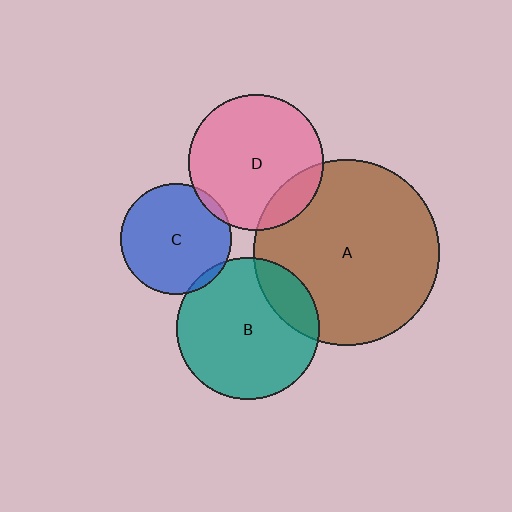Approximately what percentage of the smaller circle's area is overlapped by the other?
Approximately 20%.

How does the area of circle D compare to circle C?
Approximately 1.5 times.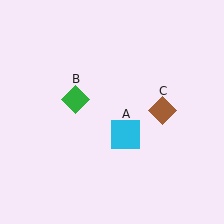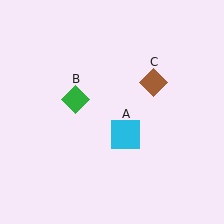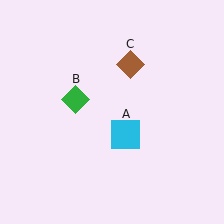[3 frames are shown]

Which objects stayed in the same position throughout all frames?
Cyan square (object A) and green diamond (object B) remained stationary.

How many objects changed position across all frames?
1 object changed position: brown diamond (object C).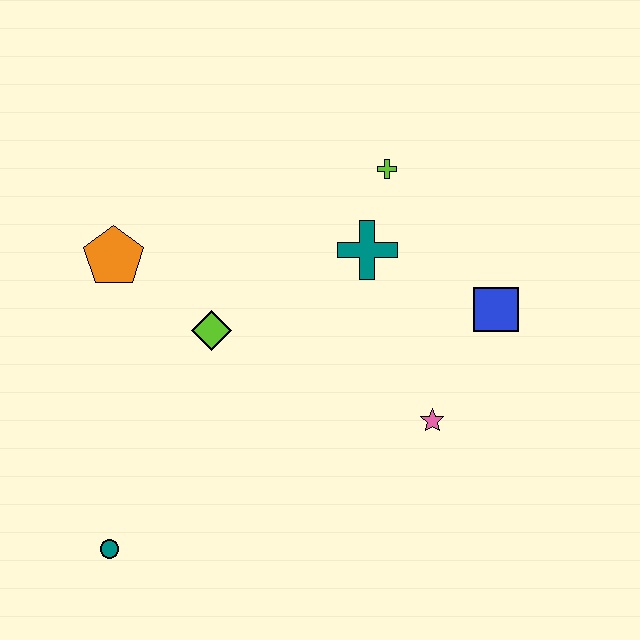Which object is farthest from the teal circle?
The lime cross is farthest from the teal circle.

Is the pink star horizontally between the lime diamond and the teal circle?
No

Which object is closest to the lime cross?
The teal cross is closest to the lime cross.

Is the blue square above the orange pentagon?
No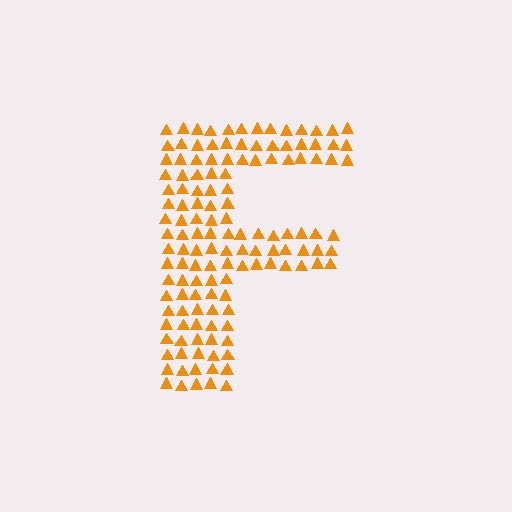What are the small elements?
The small elements are triangles.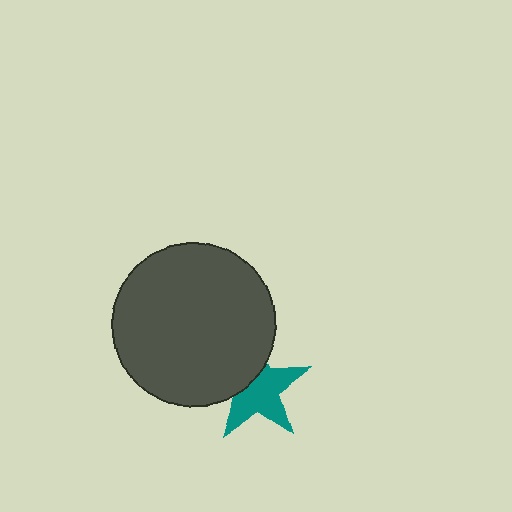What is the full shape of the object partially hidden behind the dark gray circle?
The partially hidden object is a teal star.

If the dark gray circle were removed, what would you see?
You would see the complete teal star.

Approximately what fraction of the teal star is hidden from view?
Roughly 36% of the teal star is hidden behind the dark gray circle.